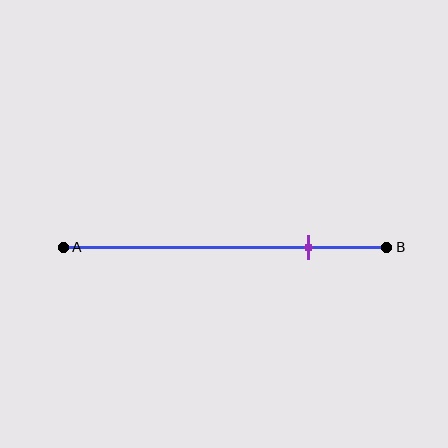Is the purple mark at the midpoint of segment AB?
No, the mark is at about 75% from A, not at the 50% midpoint.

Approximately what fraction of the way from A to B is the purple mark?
The purple mark is approximately 75% of the way from A to B.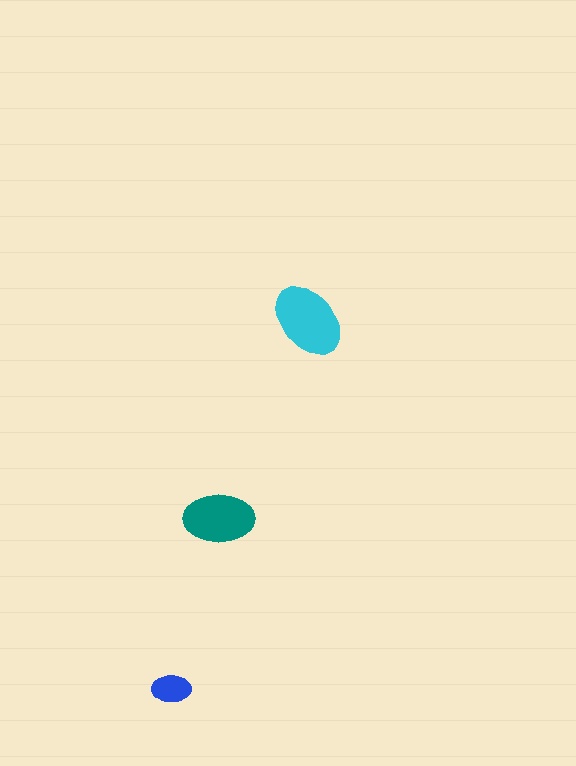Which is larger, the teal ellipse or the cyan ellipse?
The cyan one.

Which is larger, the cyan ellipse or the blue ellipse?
The cyan one.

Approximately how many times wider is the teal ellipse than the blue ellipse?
About 2 times wider.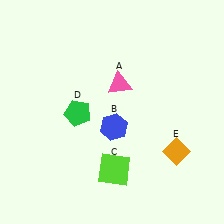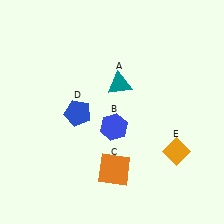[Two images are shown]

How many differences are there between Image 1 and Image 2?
There are 3 differences between the two images.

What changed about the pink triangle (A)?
In Image 1, A is pink. In Image 2, it changed to teal.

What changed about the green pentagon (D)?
In Image 1, D is green. In Image 2, it changed to blue.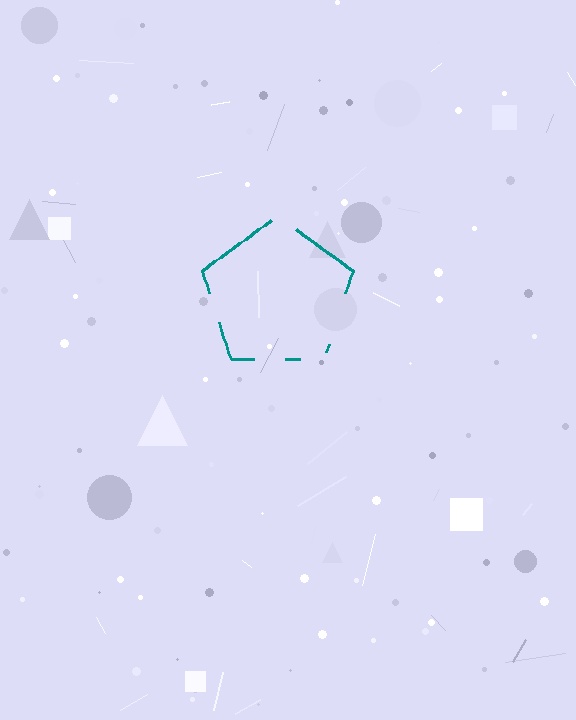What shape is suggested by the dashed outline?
The dashed outline suggests a pentagon.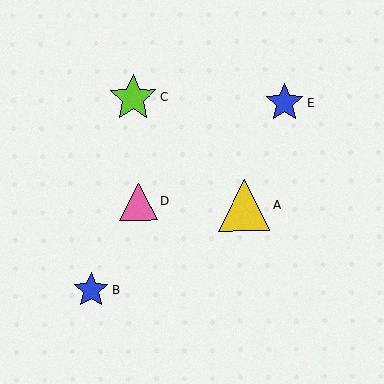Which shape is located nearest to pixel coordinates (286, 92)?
The blue star (labeled E) at (284, 103) is nearest to that location.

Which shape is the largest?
The yellow triangle (labeled A) is the largest.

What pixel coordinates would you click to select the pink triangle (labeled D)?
Click at (139, 202) to select the pink triangle D.